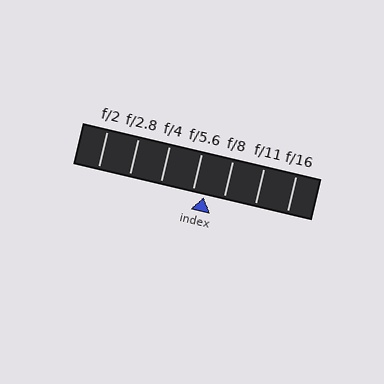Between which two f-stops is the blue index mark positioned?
The index mark is between f/5.6 and f/8.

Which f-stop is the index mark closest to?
The index mark is closest to f/5.6.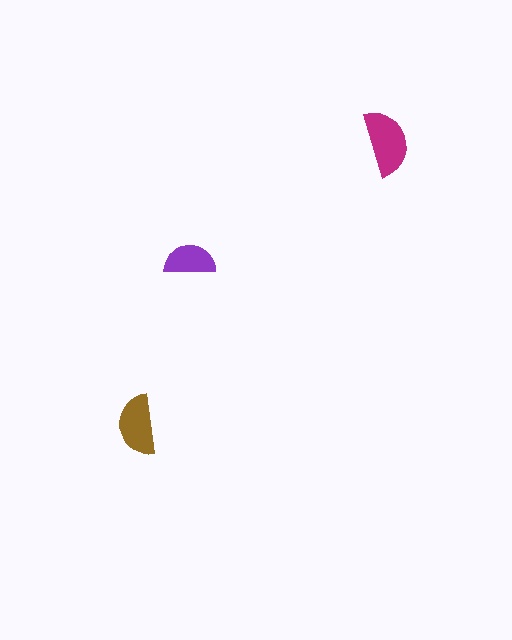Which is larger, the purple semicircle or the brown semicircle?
The brown one.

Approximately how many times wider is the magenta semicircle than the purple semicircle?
About 1.5 times wider.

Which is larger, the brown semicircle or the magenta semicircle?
The magenta one.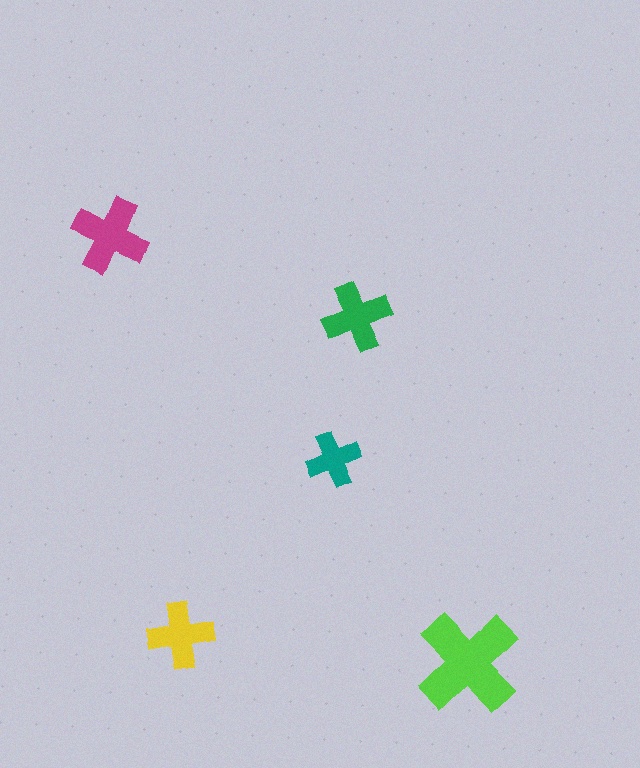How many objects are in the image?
There are 5 objects in the image.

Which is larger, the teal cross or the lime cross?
The lime one.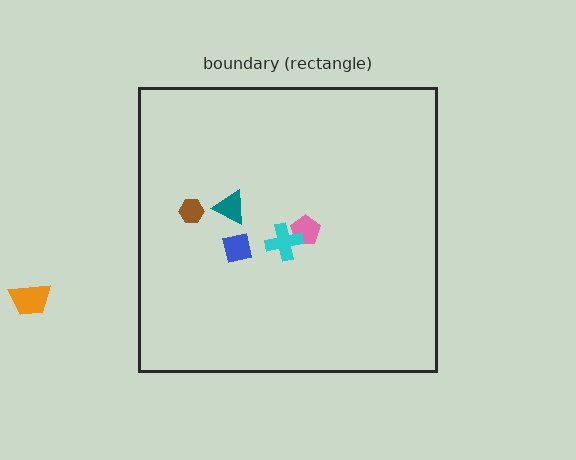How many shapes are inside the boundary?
5 inside, 1 outside.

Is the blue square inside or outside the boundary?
Inside.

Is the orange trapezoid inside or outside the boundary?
Outside.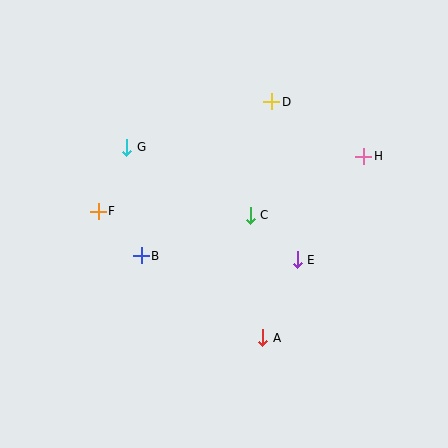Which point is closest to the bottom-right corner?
Point A is closest to the bottom-right corner.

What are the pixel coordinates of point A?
Point A is at (263, 338).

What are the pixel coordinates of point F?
Point F is at (98, 211).